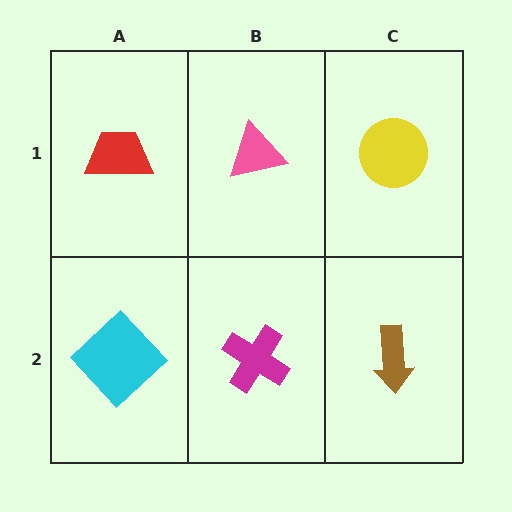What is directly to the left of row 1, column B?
A red trapezoid.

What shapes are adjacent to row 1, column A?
A cyan diamond (row 2, column A), a pink triangle (row 1, column B).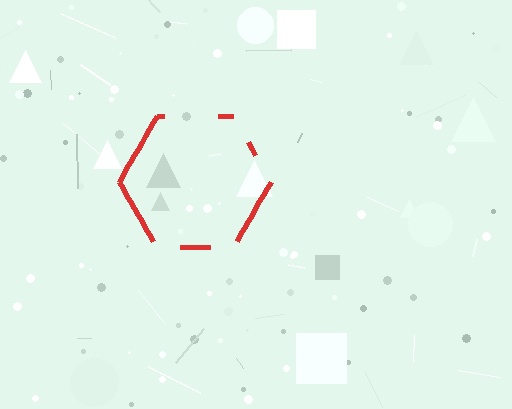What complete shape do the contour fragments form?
The contour fragments form a hexagon.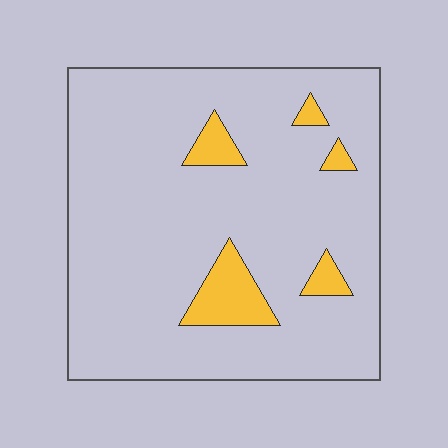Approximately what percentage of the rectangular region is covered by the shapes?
Approximately 10%.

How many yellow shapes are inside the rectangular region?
5.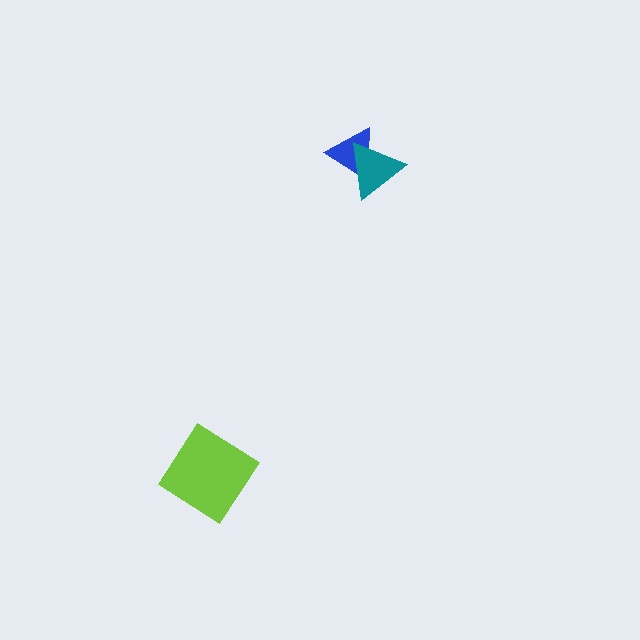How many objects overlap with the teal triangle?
1 object overlaps with the teal triangle.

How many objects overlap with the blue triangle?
1 object overlaps with the blue triangle.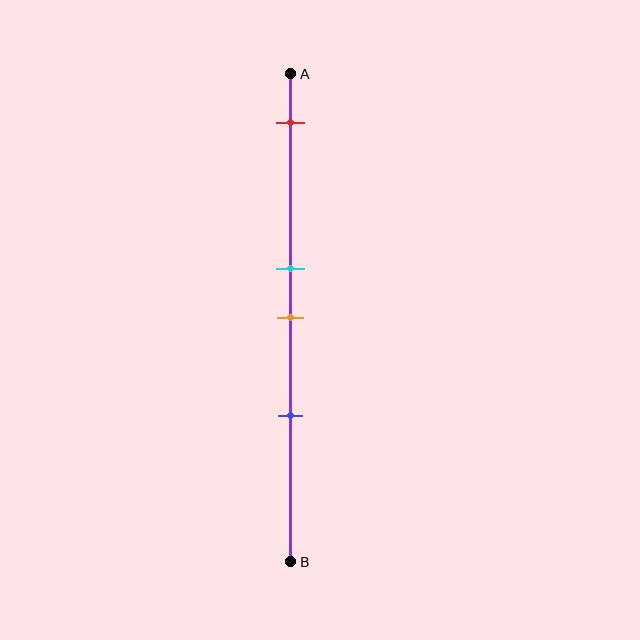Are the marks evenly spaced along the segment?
No, the marks are not evenly spaced.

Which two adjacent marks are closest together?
The cyan and orange marks are the closest adjacent pair.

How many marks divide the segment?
There are 4 marks dividing the segment.